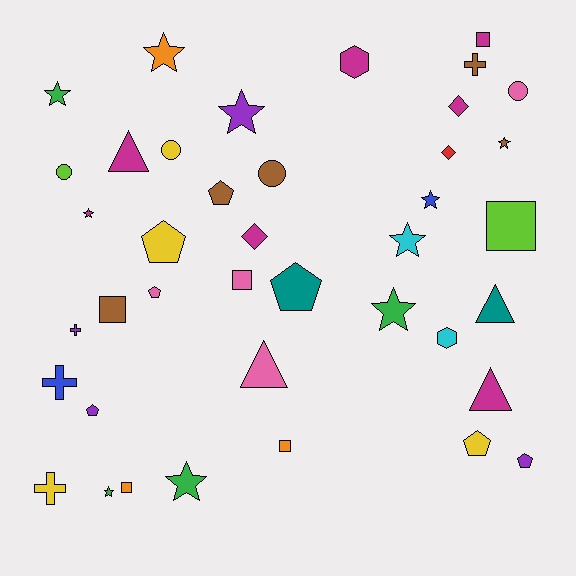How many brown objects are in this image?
There are 5 brown objects.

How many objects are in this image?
There are 40 objects.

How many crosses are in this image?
There are 4 crosses.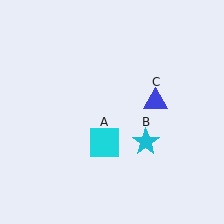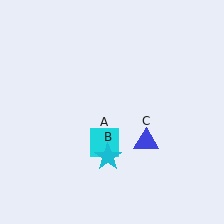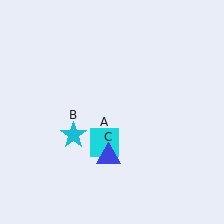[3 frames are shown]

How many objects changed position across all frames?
2 objects changed position: cyan star (object B), blue triangle (object C).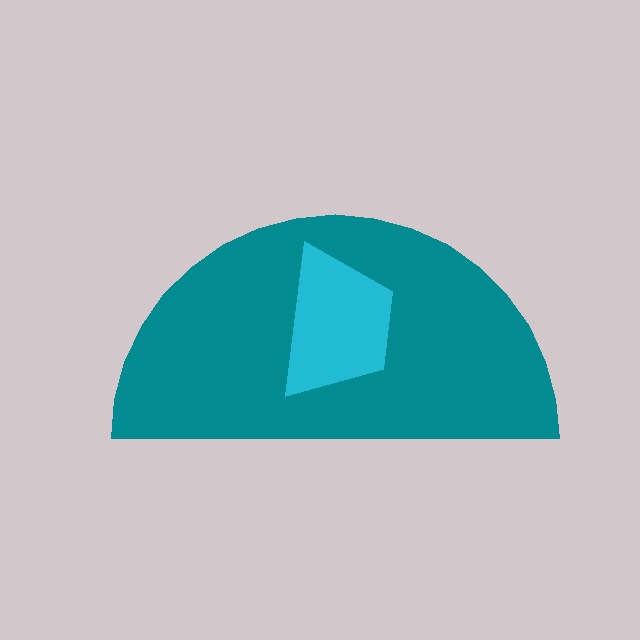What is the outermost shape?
The teal semicircle.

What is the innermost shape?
The cyan trapezoid.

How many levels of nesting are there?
2.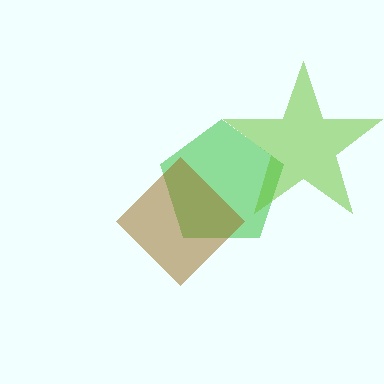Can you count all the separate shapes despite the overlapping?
Yes, there are 3 separate shapes.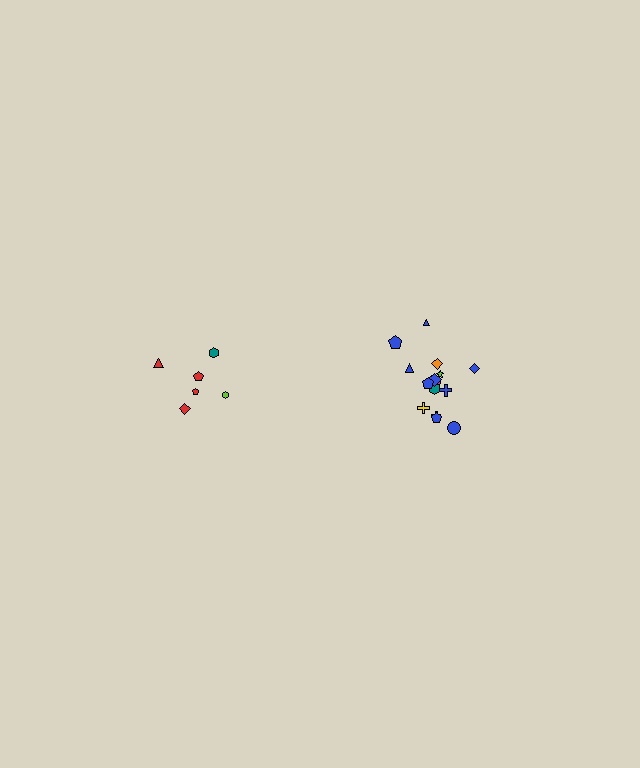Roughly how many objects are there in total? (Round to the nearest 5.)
Roughly 20 objects in total.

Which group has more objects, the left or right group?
The right group.